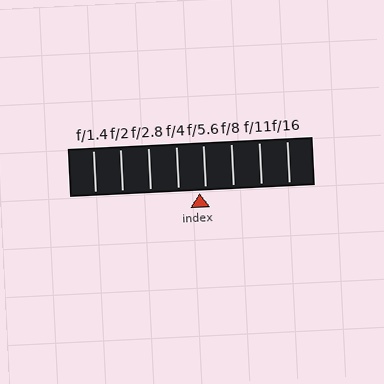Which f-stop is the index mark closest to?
The index mark is closest to f/5.6.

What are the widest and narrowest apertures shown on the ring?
The widest aperture shown is f/1.4 and the narrowest is f/16.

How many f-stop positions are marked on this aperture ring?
There are 8 f-stop positions marked.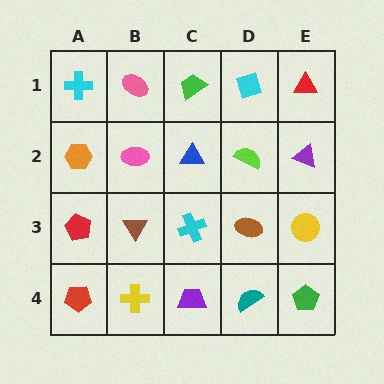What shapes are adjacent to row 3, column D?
A lime semicircle (row 2, column D), a teal semicircle (row 4, column D), a cyan cross (row 3, column C), a yellow circle (row 3, column E).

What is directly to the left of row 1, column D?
A green trapezoid.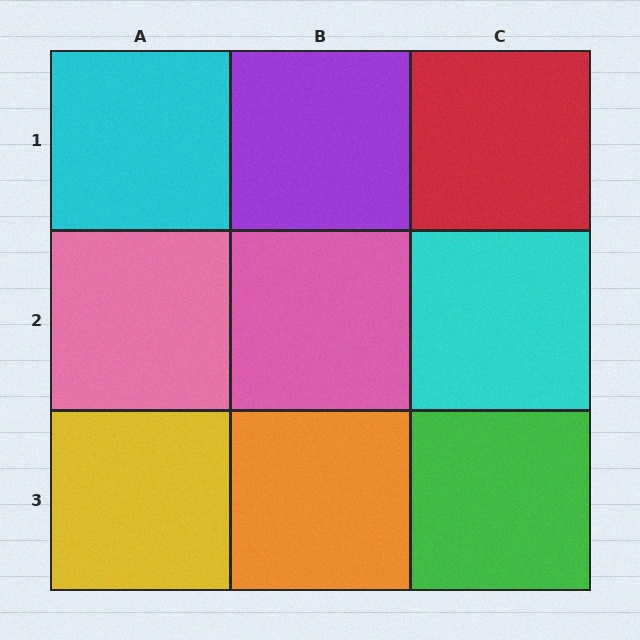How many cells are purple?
1 cell is purple.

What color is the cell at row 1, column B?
Purple.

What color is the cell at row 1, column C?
Red.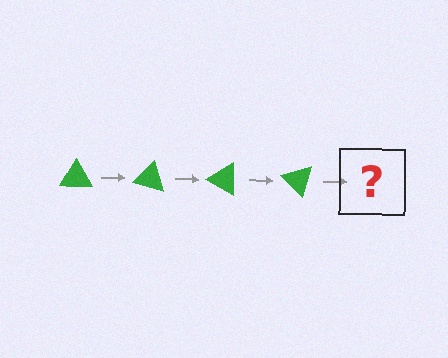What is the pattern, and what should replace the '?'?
The pattern is that the triangle rotates 15 degrees each step. The '?' should be a green triangle rotated 60 degrees.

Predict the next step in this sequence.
The next step is a green triangle rotated 60 degrees.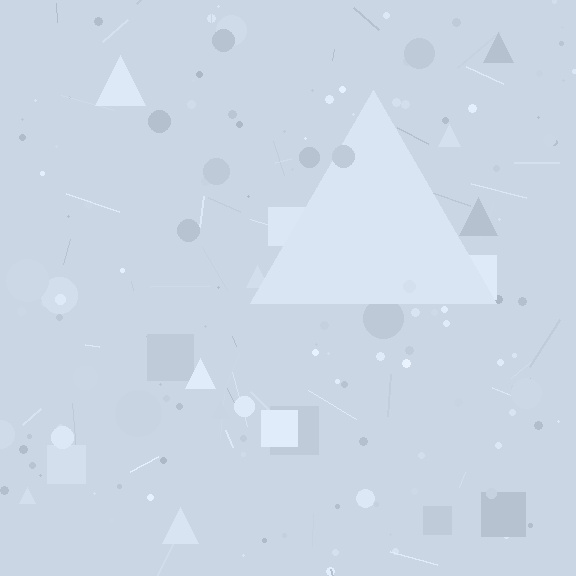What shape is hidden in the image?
A triangle is hidden in the image.